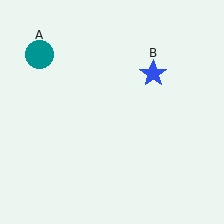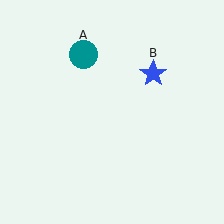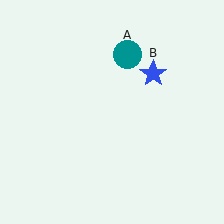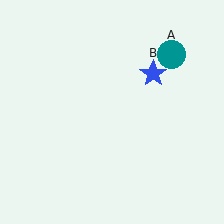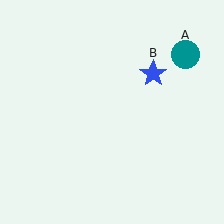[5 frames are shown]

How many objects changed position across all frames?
1 object changed position: teal circle (object A).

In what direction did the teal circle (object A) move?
The teal circle (object A) moved right.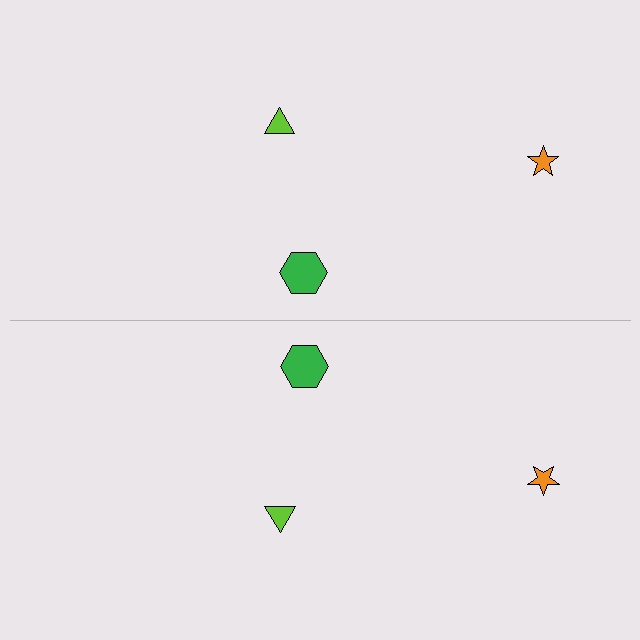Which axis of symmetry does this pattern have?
The pattern has a horizontal axis of symmetry running through the center of the image.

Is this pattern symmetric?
Yes, this pattern has bilateral (reflection) symmetry.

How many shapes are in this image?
There are 6 shapes in this image.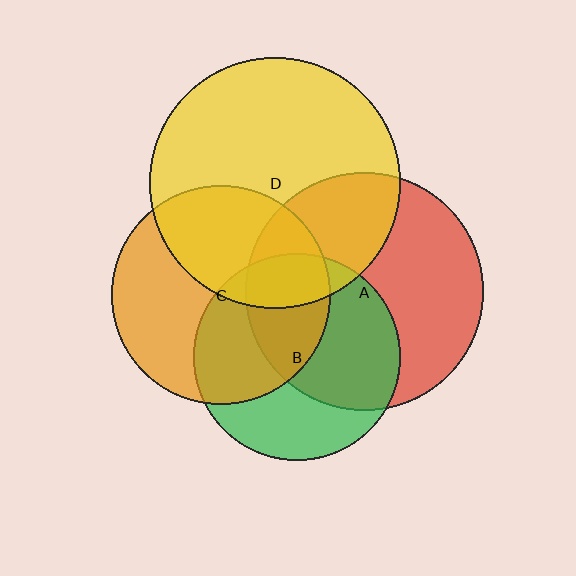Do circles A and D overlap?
Yes.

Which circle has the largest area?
Circle D (yellow).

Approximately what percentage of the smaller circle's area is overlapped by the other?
Approximately 35%.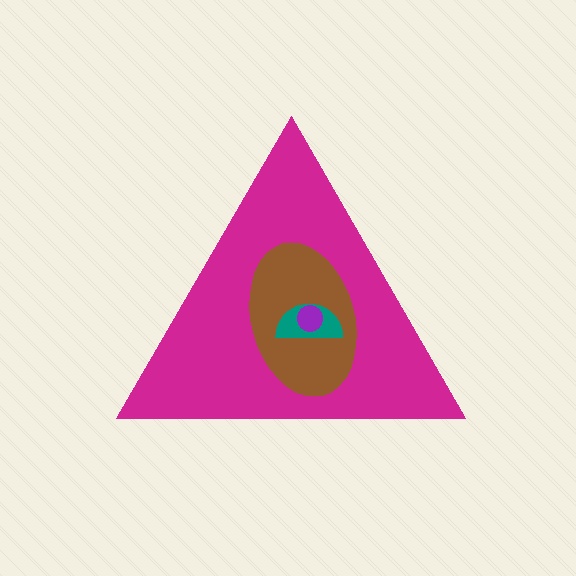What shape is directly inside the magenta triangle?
The brown ellipse.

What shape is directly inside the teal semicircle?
The purple circle.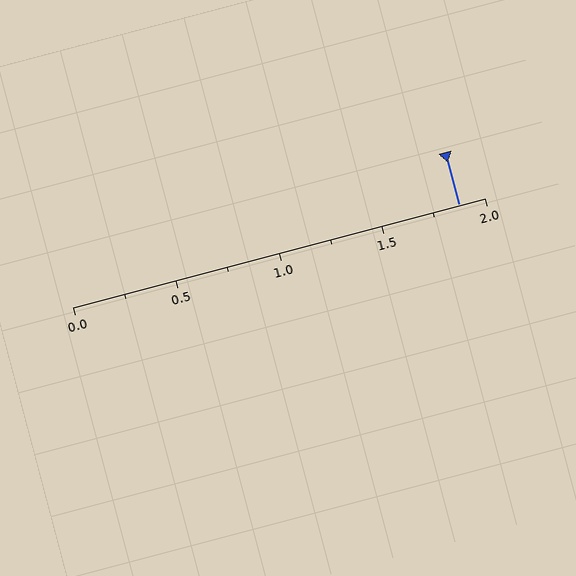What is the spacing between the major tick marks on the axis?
The major ticks are spaced 0.5 apart.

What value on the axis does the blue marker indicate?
The marker indicates approximately 1.88.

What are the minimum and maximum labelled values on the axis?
The axis runs from 0.0 to 2.0.